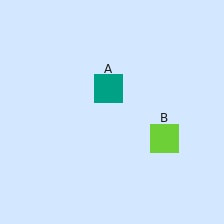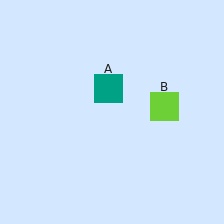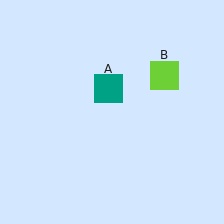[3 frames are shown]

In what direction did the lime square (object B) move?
The lime square (object B) moved up.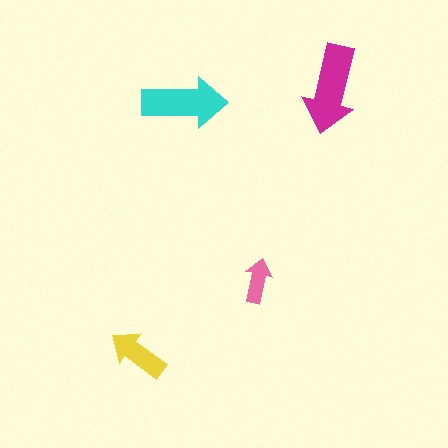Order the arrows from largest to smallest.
the magenta one, the cyan one, the yellow one, the pink one.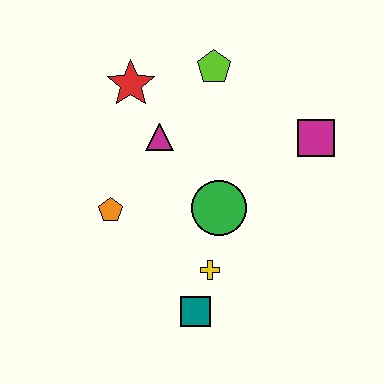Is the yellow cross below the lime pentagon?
Yes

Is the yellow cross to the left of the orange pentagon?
No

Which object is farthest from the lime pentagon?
The teal square is farthest from the lime pentagon.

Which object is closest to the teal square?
The yellow cross is closest to the teal square.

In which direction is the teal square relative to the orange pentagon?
The teal square is below the orange pentagon.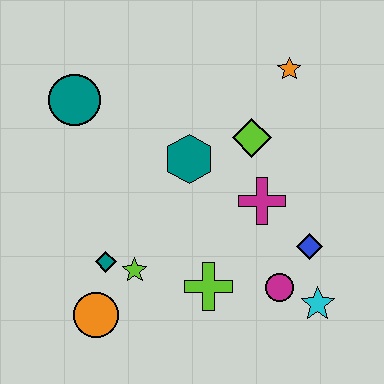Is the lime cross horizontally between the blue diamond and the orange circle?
Yes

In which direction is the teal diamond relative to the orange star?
The teal diamond is below the orange star.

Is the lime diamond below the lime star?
No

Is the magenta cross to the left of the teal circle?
No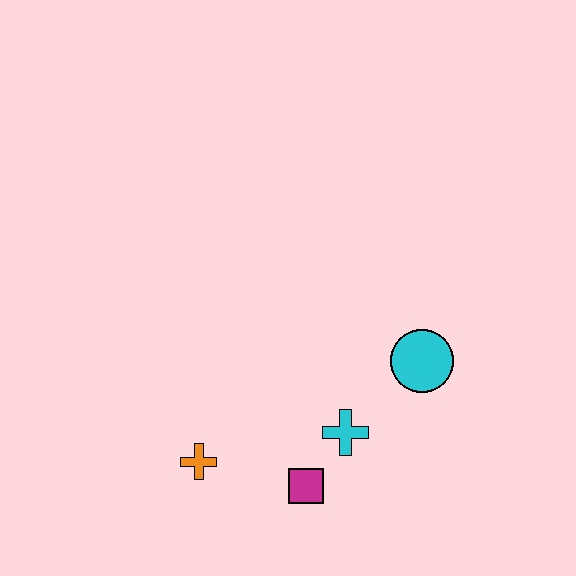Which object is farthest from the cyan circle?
The orange cross is farthest from the cyan circle.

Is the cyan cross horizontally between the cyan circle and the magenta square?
Yes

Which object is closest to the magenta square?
The cyan cross is closest to the magenta square.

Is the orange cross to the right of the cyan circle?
No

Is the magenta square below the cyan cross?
Yes